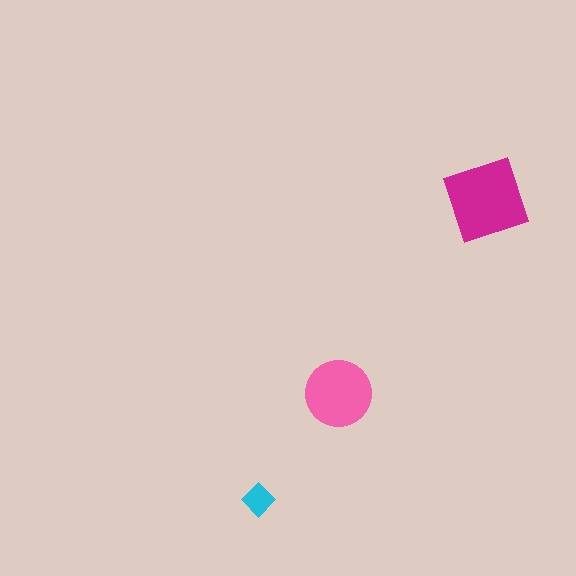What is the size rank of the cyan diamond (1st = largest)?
3rd.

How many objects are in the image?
There are 3 objects in the image.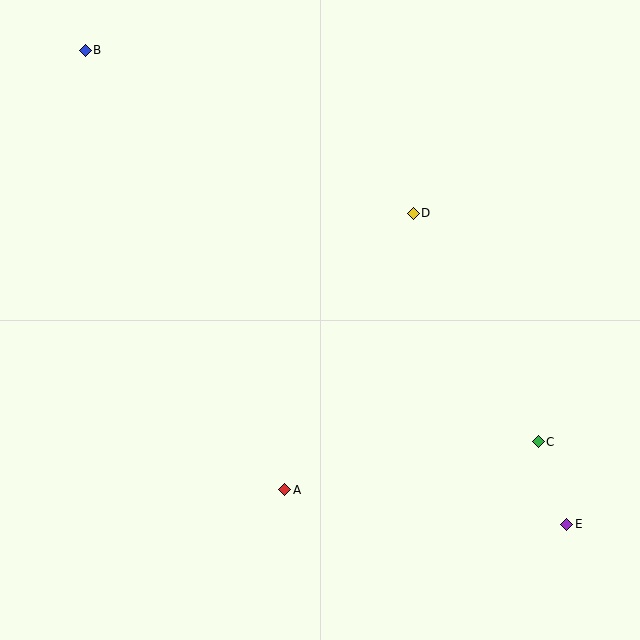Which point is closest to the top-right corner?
Point D is closest to the top-right corner.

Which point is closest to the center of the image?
Point D at (413, 213) is closest to the center.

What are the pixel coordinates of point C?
Point C is at (538, 442).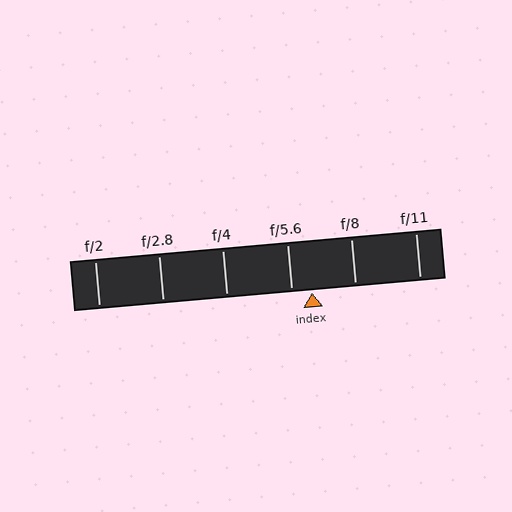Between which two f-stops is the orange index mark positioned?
The index mark is between f/5.6 and f/8.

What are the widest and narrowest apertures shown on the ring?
The widest aperture shown is f/2 and the narrowest is f/11.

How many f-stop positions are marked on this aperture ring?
There are 6 f-stop positions marked.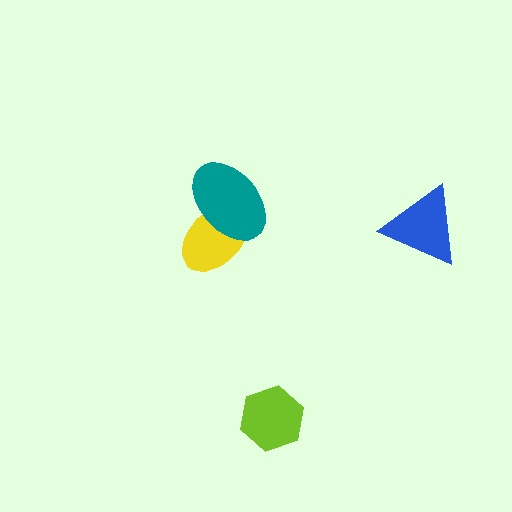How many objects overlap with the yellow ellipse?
1 object overlaps with the yellow ellipse.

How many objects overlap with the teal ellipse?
1 object overlaps with the teal ellipse.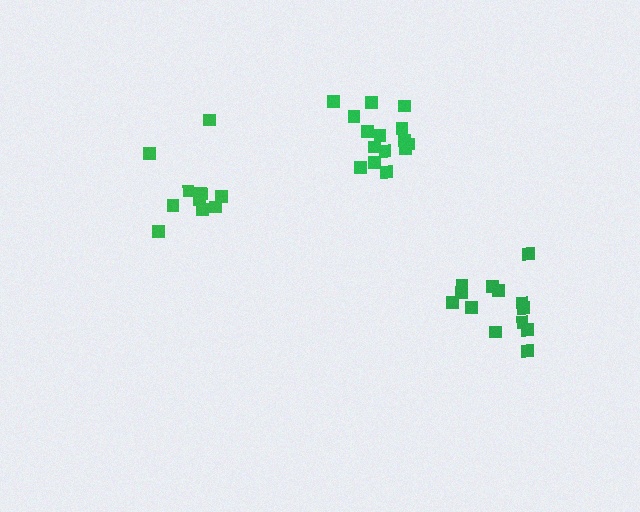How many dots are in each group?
Group 1: 10 dots, Group 2: 15 dots, Group 3: 13 dots (38 total).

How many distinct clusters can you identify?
There are 3 distinct clusters.